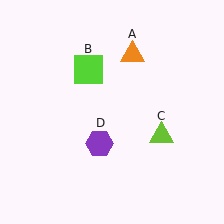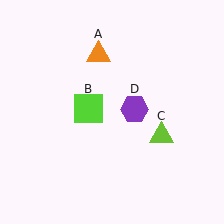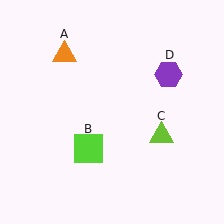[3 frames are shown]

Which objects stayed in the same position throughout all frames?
Lime triangle (object C) remained stationary.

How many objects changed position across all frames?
3 objects changed position: orange triangle (object A), lime square (object B), purple hexagon (object D).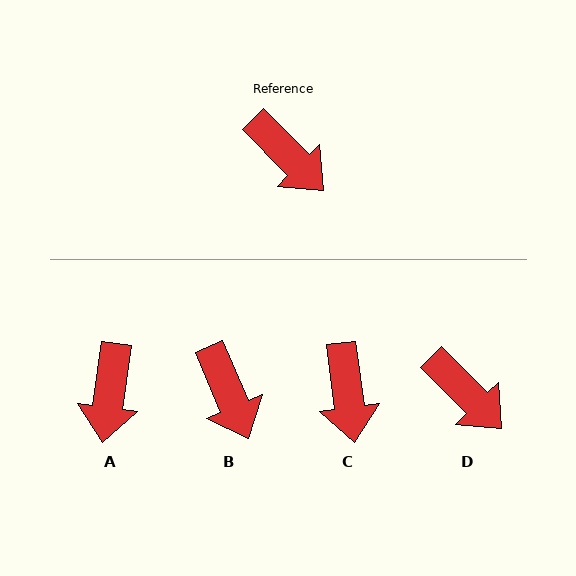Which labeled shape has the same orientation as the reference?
D.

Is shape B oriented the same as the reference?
No, it is off by about 22 degrees.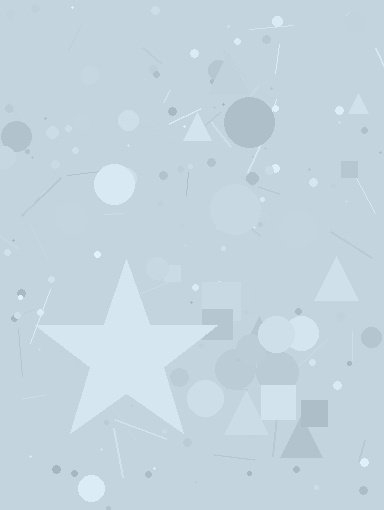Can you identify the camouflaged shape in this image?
The camouflaged shape is a star.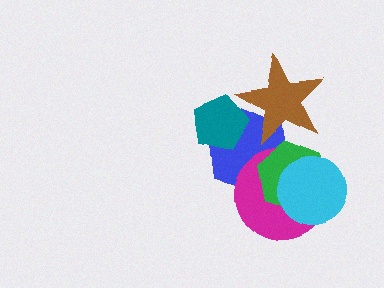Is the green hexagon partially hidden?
Yes, it is partially covered by another shape.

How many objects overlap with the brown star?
2 objects overlap with the brown star.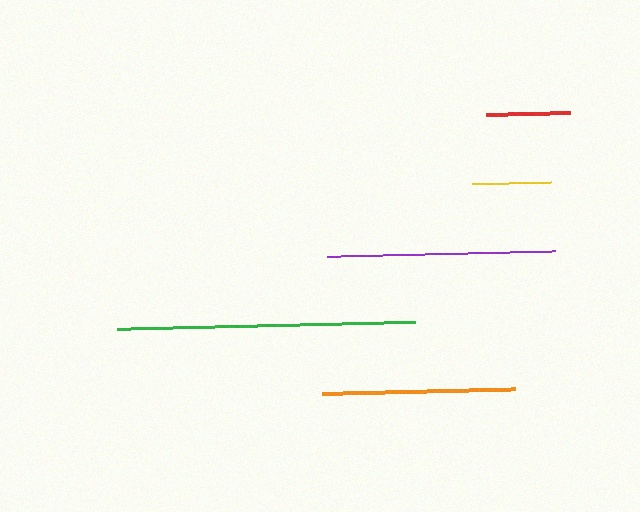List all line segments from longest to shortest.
From longest to shortest: green, purple, orange, red, yellow.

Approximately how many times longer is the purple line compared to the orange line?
The purple line is approximately 1.2 times the length of the orange line.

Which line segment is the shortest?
The yellow line is the shortest at approximately 79 pixels.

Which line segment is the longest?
The green line is the longest at approximately 298 pixels.